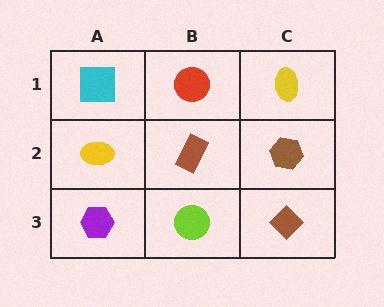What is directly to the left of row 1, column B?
A cyan square.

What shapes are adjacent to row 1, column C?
A brown hexagon (row 2, column C), a red circle (row 1, column B).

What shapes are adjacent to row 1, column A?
A yellow ellipse (row 2, column A), a red circle (row 1, column B).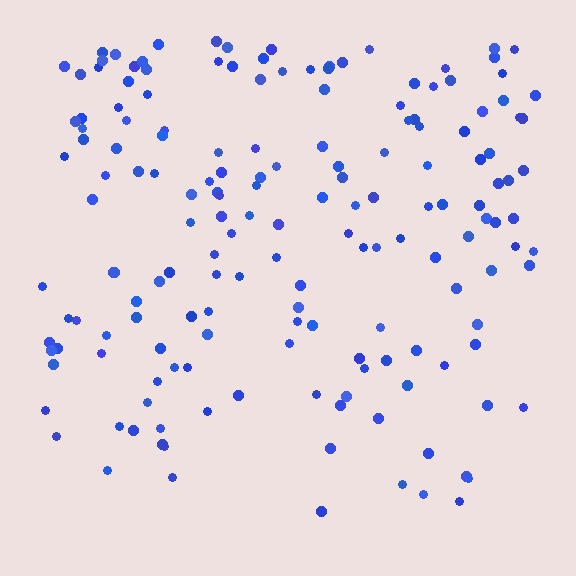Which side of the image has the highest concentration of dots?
The top.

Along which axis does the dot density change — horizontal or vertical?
Vertical.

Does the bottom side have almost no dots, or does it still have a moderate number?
Still a moderate number, just noticeably fewer than the top.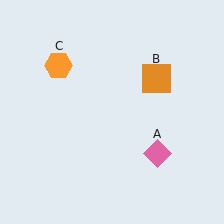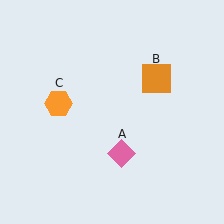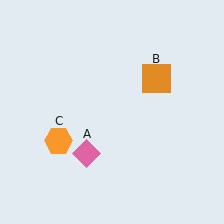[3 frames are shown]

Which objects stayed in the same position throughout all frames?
Orange square (object B) remained stationary.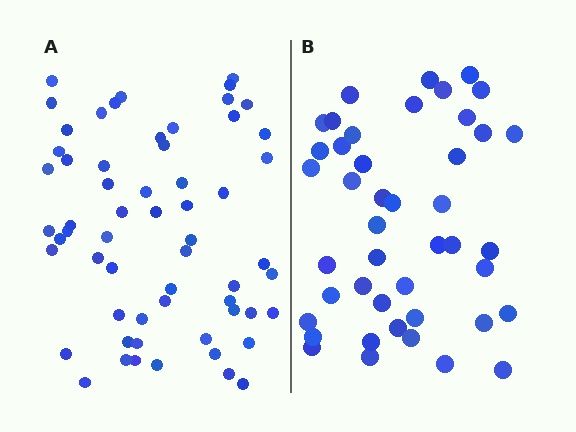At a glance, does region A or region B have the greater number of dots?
Region A (the left region) has more dots.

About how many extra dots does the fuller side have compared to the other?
Region A has approximately 15 more dots than region B.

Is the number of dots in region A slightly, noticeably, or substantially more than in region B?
Region A has noticeably more, but not dramatically so. The ratio is roughly 1.4 to 1.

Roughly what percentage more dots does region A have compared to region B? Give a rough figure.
About 35% more.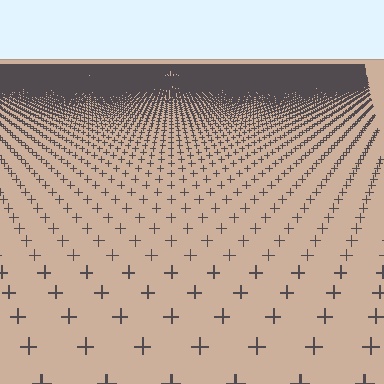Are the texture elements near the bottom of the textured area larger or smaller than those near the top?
Larger. Near the bottom, elements are closer to the viewer and appear at a bigger on-screen size.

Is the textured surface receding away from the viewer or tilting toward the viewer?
The surface is receding away from the viewer. Texture elements get smaller and denser toward the top.